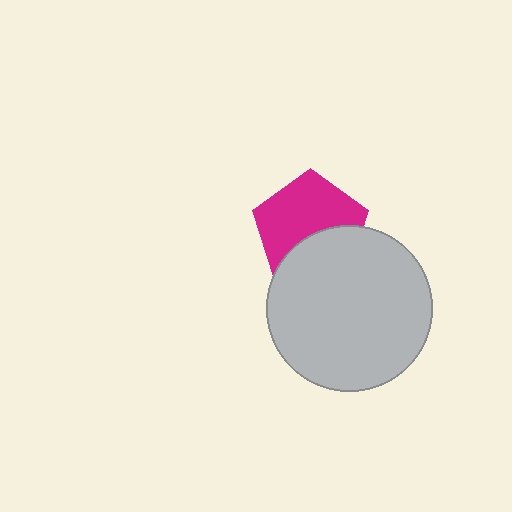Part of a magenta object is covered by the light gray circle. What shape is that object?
It is a pentagon.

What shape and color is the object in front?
The object in front is a light gray circle.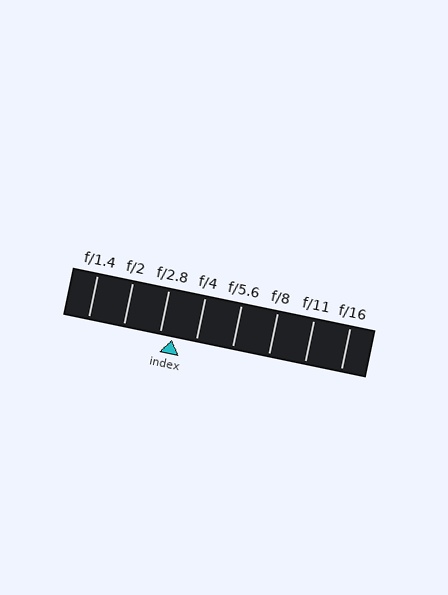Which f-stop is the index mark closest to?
The index mark is closest to f/2.8.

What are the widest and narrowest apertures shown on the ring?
The widest aperture shown is f/1.4 and the narrowest is f/16.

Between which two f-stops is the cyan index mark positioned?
The index mark is between f/2.8 and f/4.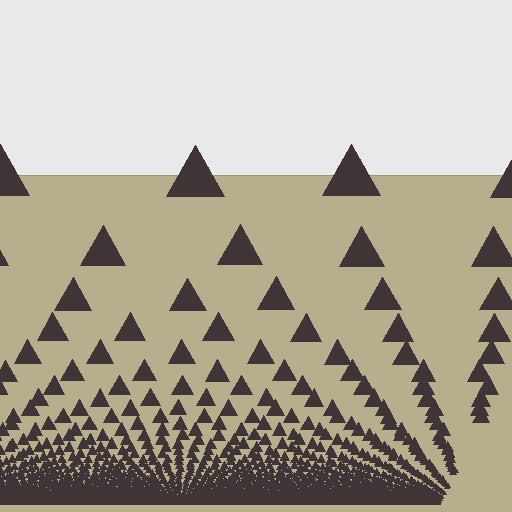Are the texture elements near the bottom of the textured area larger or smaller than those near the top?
Smaller. The gradient is inverted — elements near the bottom are smaller and denser.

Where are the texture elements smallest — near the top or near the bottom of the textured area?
Near the bottom.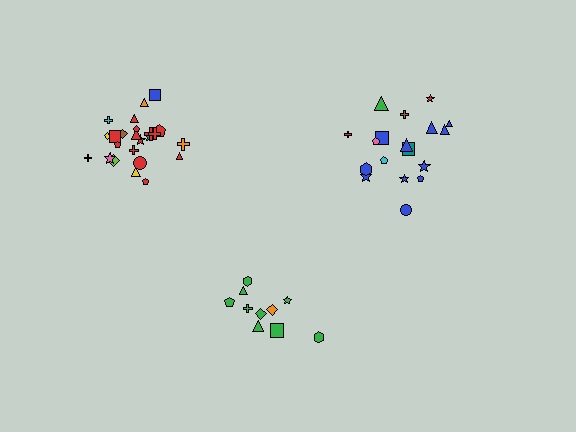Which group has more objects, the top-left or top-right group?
The top-left group.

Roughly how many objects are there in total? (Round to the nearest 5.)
Roughly 55 objects in total.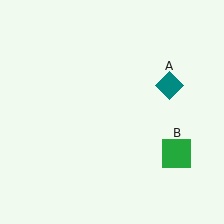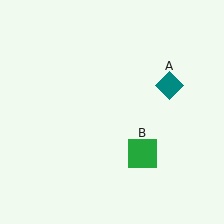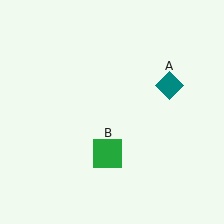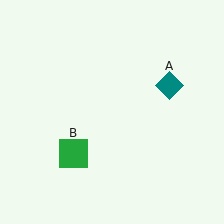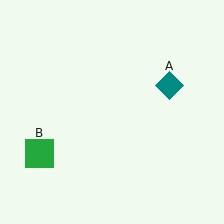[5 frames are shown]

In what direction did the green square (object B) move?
The green square (object B) moved left.